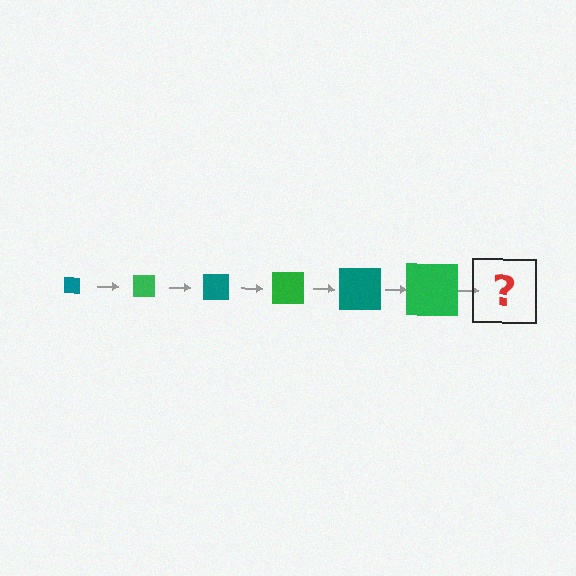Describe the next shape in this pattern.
It should be a teal square, larger than the previous one.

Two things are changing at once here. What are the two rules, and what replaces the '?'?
The two rules are that the square grows larger each step and the color cycles through teal and green. The '?' should be a teal square, larger than the previous one.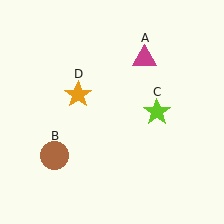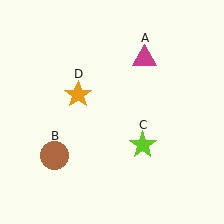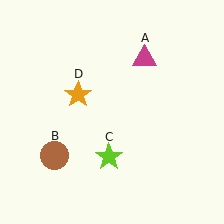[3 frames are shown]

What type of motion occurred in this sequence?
The lime star (object C) rotated clockwise around the center of the scene.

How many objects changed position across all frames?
1 object changed position: lime star (object C).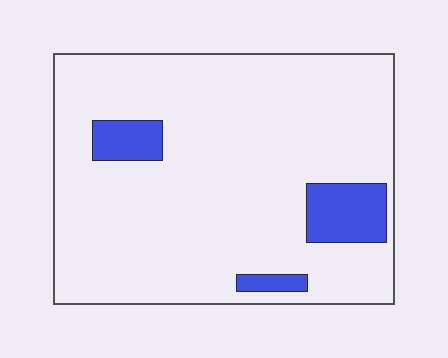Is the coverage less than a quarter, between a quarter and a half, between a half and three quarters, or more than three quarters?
Less than a quarter.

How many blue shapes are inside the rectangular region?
3.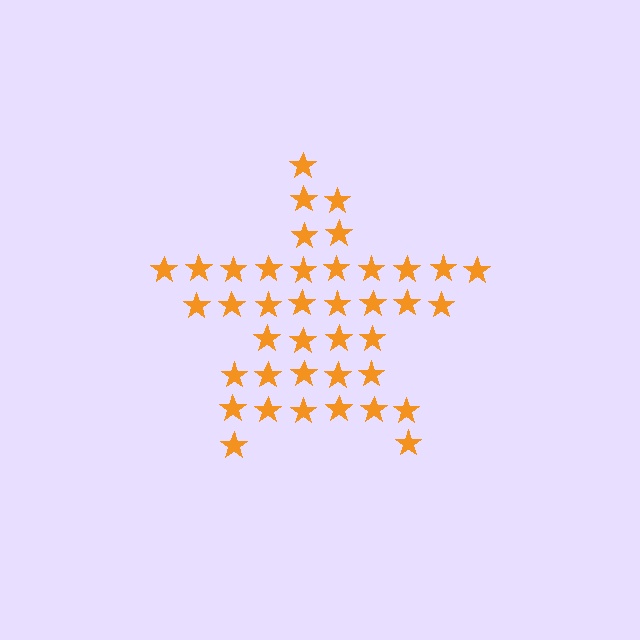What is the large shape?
The large shape is a star.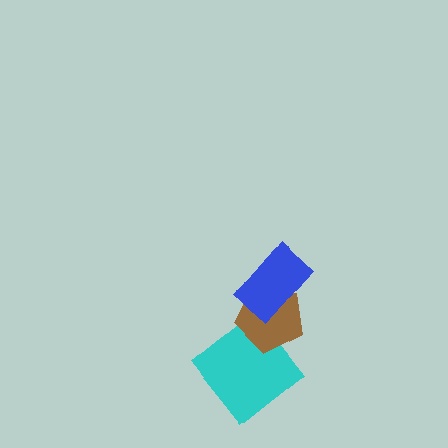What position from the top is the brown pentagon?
The brown pentagon is 2nd from the top.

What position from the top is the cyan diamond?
The cyan diamond is 3rd from the top.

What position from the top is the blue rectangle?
The blue rectangle is 1st from the top.